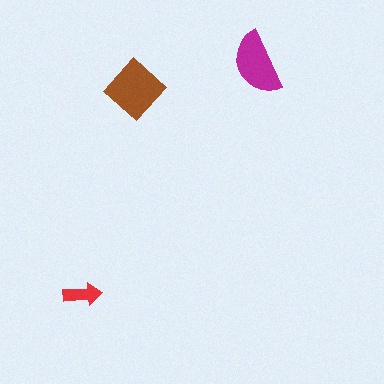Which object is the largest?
The brown diamond.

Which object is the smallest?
The red arrow.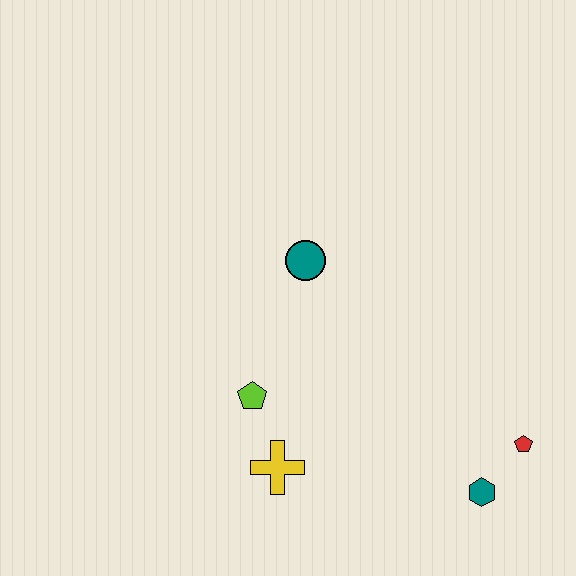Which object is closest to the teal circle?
The lime pentagon is closest to the teal circle.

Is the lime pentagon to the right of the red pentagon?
No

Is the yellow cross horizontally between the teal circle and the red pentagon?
No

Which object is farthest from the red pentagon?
The teal circle is farthest from the red pentagon.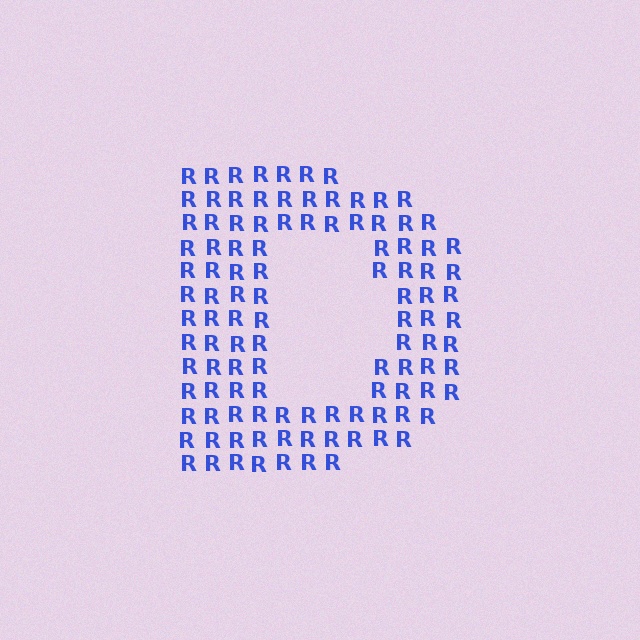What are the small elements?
The small elements are letter R's.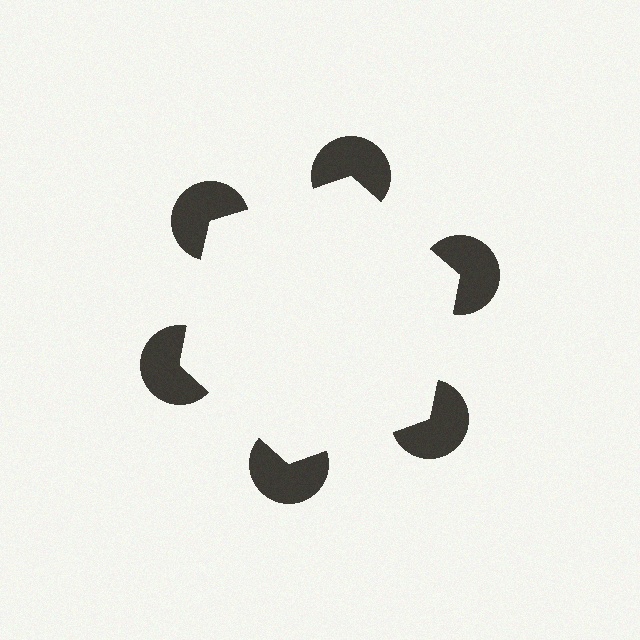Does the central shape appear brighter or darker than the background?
It typically appears slightly brighter than the background, even though no actual brightness change is drawn.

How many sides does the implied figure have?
6 sides.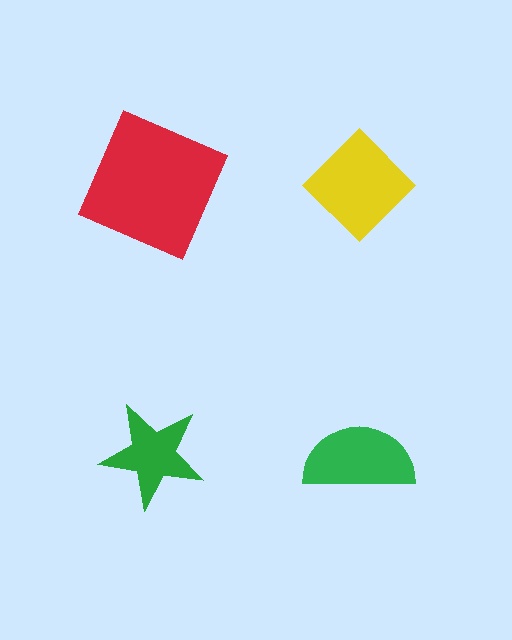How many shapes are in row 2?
2 shapes.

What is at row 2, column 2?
A green semicircle.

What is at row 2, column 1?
A green star.